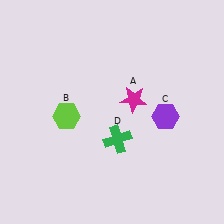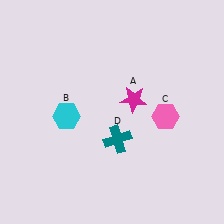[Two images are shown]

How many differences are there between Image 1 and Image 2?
There are 3 differences between the two images.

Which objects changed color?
B changed from lime to cyan. C changed from purple to pink. D changed from green to teal.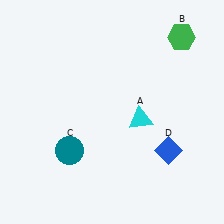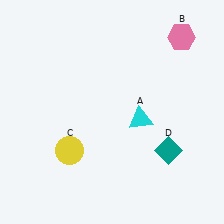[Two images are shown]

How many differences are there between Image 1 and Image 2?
There are 3 differences between the two images.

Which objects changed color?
B changed from green to pink. C changed from teal to yellow. D changed from blue to teal.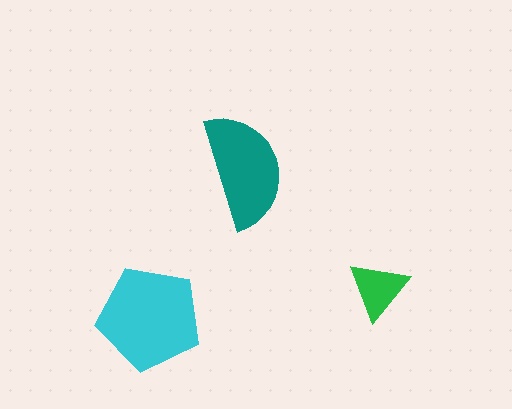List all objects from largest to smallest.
The cyan pentagon, the teal semicircle, the green triangle.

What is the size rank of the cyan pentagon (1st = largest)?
1st.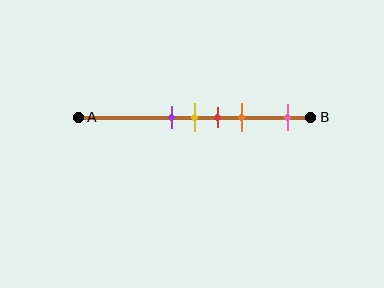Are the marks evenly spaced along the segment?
No, the marks are not evenly spaced.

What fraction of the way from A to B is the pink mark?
The pink mark is approximately 90% (0.9) of the way from A to B.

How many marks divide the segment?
There are 5 marks dividing the segment.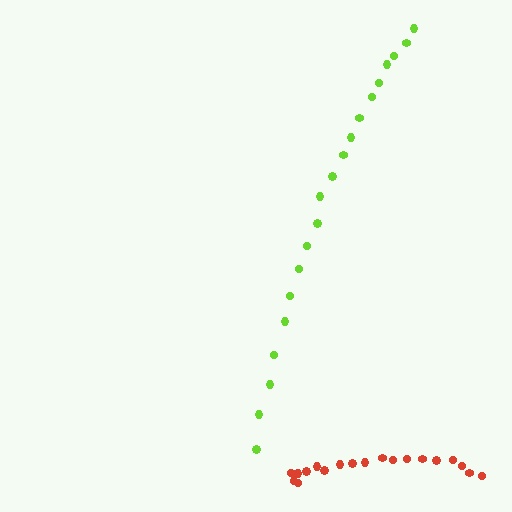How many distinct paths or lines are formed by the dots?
There are 2 distinct paths.